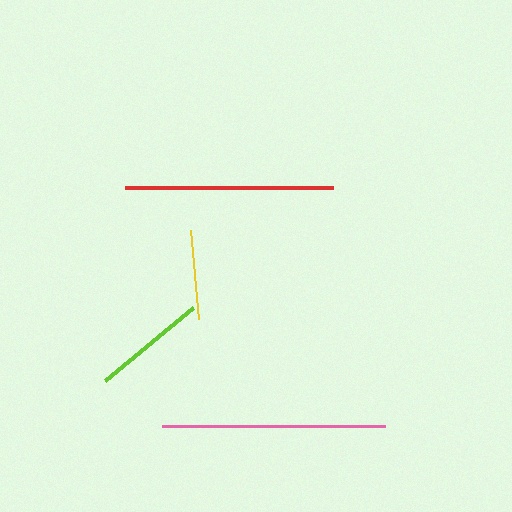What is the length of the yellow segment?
The yellow segment is approximately 89 pixels long.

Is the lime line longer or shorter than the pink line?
The pink line is longer than the lime line.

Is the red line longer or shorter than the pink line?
The pink line is longer than the red line.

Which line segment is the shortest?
The yellow line is the shortest at approximately 89 pixels.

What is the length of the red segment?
The red segment is approximately 208 pixels long.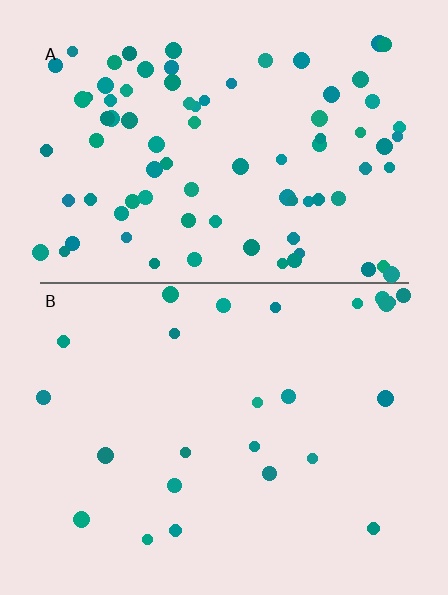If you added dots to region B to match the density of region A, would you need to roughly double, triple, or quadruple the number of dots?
Approximately triple.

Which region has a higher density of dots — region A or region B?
A (the top).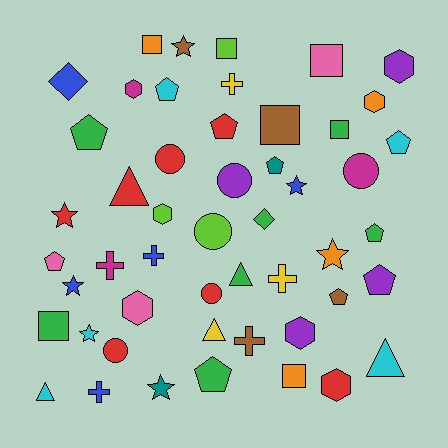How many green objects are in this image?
There are 7 green objects.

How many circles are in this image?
There are 6 circles.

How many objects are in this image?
There are 50 objects.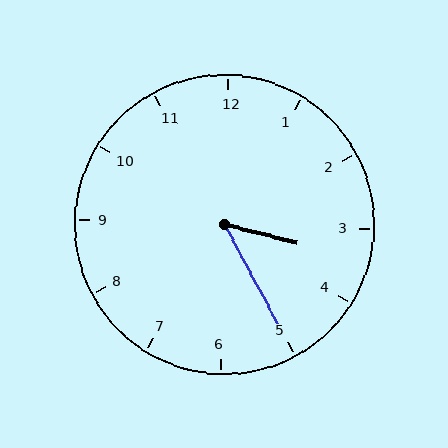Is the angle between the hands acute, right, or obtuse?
It is acute.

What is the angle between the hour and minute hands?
Approximately 48 degrees.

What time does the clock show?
3:25.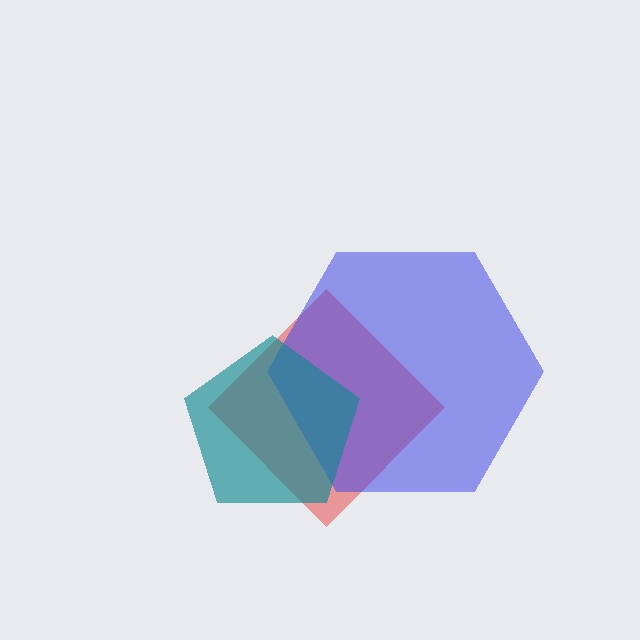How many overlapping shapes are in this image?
There are 3 overlapping shapes in the image.